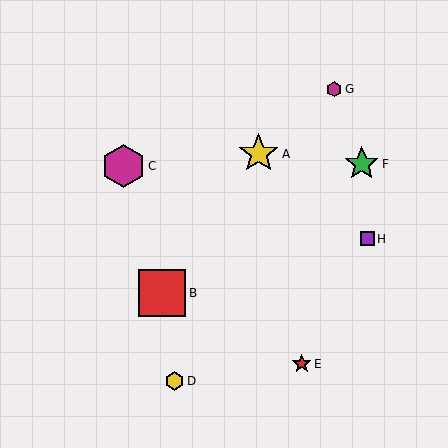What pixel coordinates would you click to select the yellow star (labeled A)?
Click at (259, 154) to select the yellow star A.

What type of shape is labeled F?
Shape F is a green star.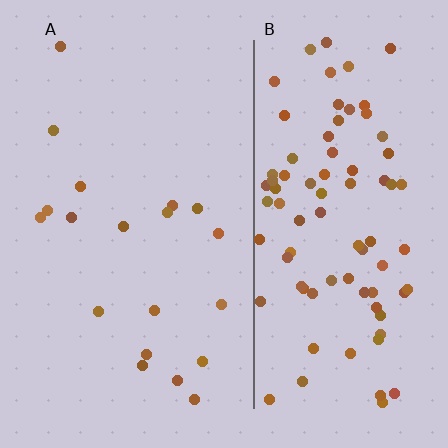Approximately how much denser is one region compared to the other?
Approximately 4.6× — region B over region A.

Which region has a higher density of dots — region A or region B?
B (the right).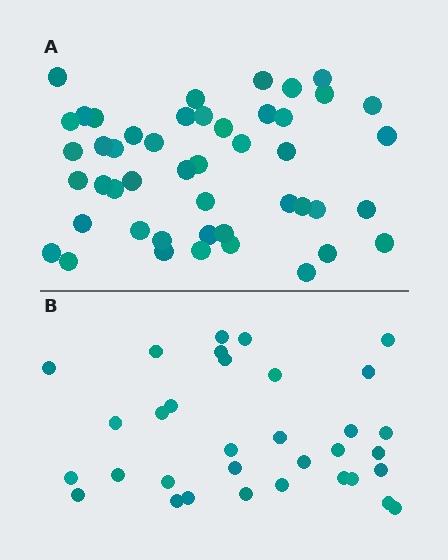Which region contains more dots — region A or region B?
Region A (the top region) has more dots.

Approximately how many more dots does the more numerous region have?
Region A has approximately 15 more dots than region B.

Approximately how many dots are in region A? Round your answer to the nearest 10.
About 50 dots. (The exact count is 47, which rounds to 50.)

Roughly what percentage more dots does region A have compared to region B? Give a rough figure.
About 40% more.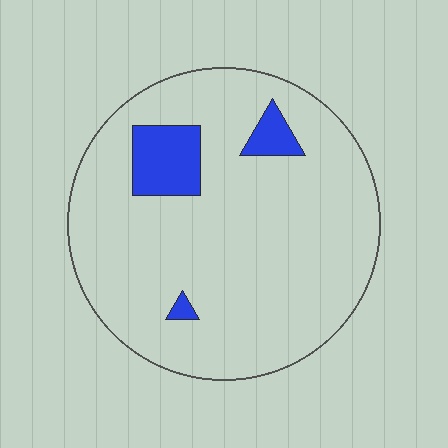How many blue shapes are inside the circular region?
3.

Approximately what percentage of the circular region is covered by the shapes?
Approximately 10%.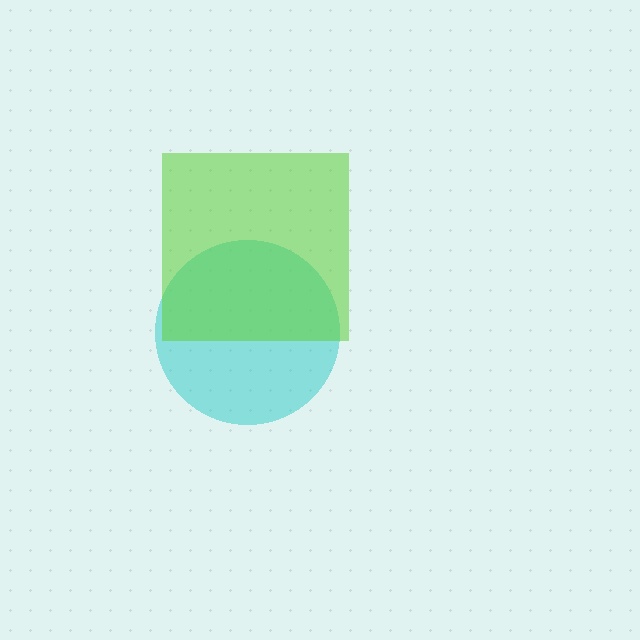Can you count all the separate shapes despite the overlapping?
Yes, there are 2 separate shapes.